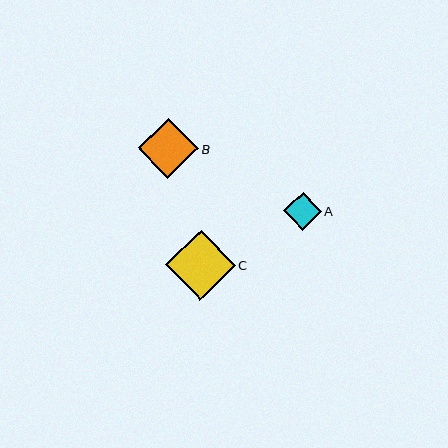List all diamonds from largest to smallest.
From largest to smallest: C, B, A.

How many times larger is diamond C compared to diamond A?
Diamond C is approximately 1.8 times the size of diamond A.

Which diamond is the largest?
Diamond C is the largest with a size of approximately 70 pixels.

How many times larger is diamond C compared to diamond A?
Diamond C is approximately 1.8 times the size of diamond A.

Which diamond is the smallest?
Diamond A is the smallest with a size of approximately 38 pixels.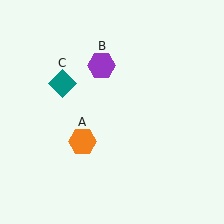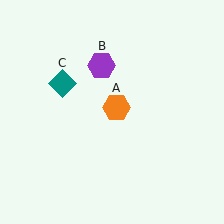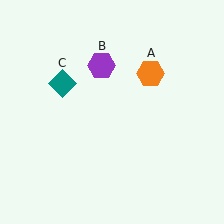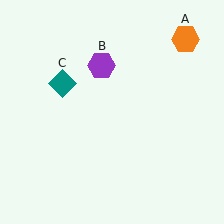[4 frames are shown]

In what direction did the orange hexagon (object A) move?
The orange hexagon (object A) moved up and to the right.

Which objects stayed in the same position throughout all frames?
Purple hexagon (object B) and teal diamond (object C) remained stationary.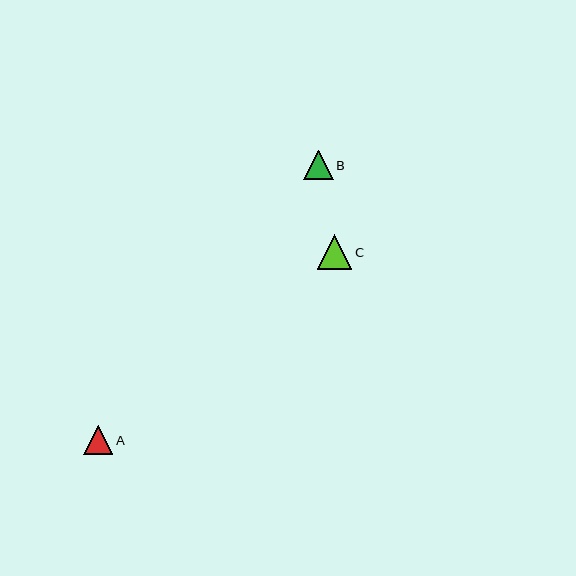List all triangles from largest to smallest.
From largest to smallest: C, A, B.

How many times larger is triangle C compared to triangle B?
Triangle C is approximately 1.2 times the size of triangle B.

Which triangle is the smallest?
Triangle B is the smallest with a size of approximately 29 pixels.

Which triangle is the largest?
Triangle C is the largest with a size of approximately 35 pixels.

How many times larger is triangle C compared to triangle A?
Triangle C is approximately 1.2 times the size of triangle A.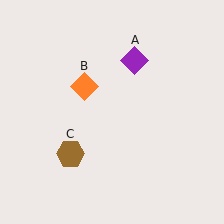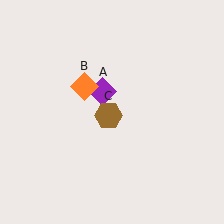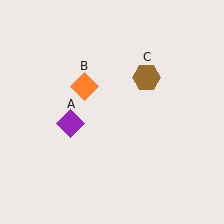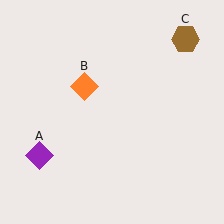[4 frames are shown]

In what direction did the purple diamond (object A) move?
The purple diamond (object A) moved down and to the left.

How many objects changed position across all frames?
2 objects changed position: purple diamond (object A), brown hexagon (object C).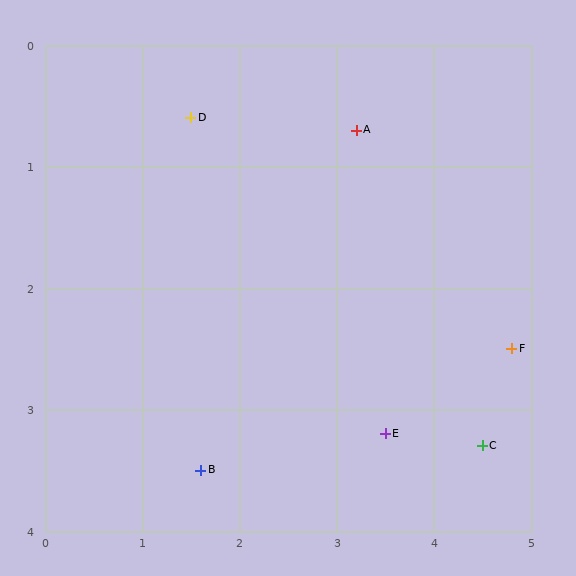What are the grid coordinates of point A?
Point A is at approximately (3.2, 0.7).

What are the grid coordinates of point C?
Point C is at approximately (4.5, 3.3).